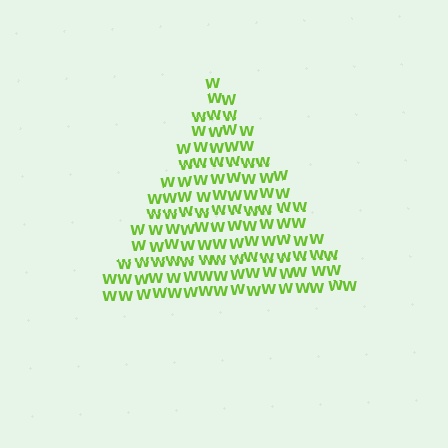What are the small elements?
The small elements are letter W's.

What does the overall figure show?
The overall figure shows a triangle.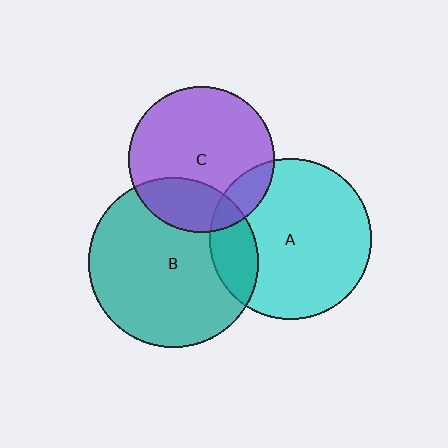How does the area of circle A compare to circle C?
Approximately 1.2 times.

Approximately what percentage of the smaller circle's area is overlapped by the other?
Approximately 15%.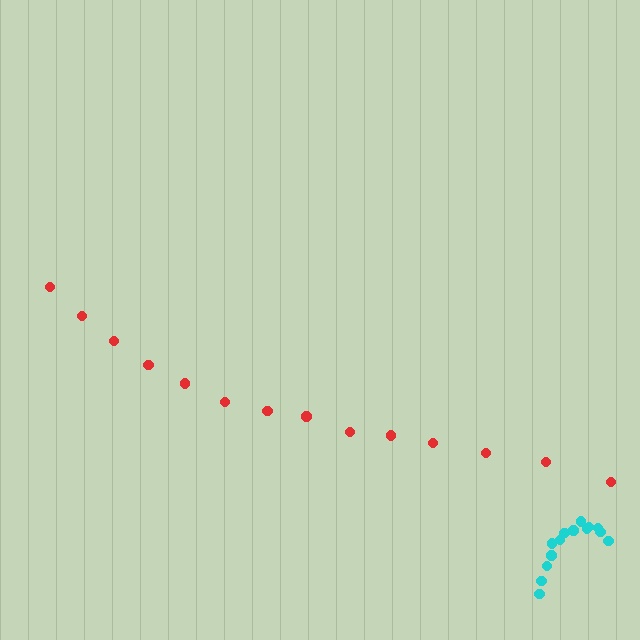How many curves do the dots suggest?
There are 2 distinct paths.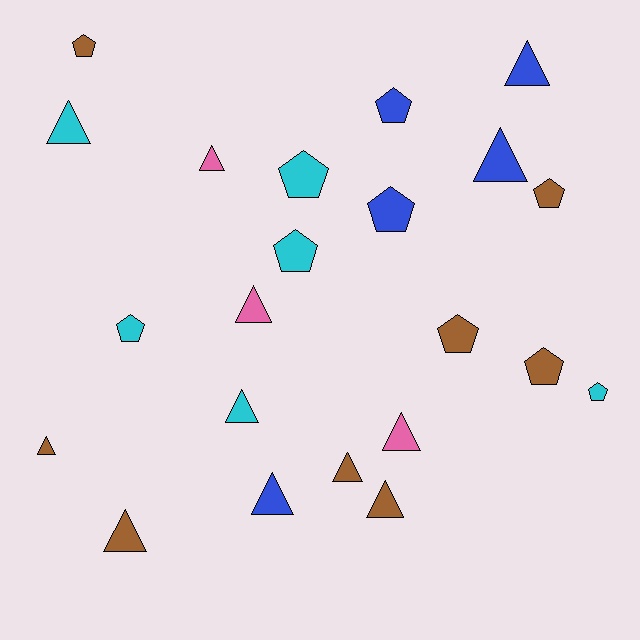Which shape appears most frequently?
Triangle, with 12 objects.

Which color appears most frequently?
Brown, with 8 objects.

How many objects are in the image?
There are 22 objects.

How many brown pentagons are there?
There are 4 brown pentagons.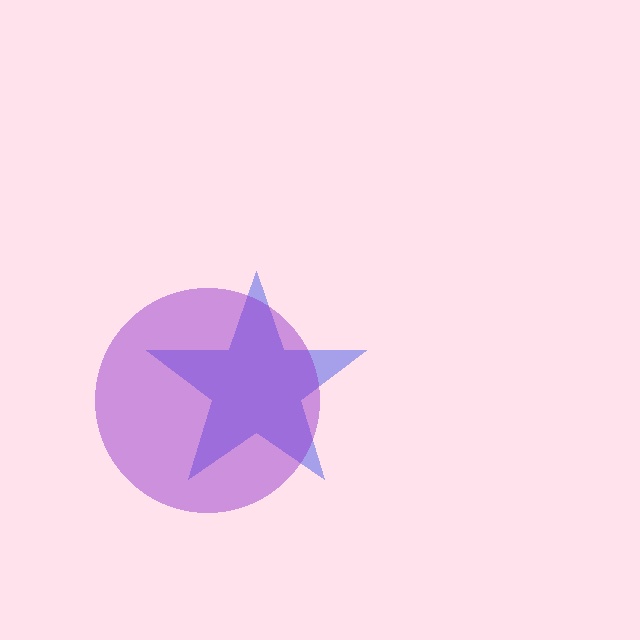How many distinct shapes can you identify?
There are 2 distinct shapes: a blue star, a purple circle.